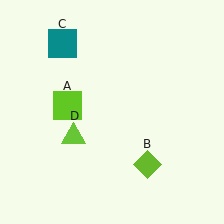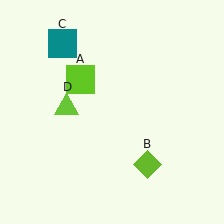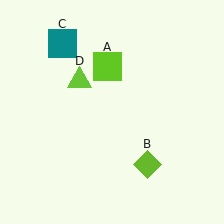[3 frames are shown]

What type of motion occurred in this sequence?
The lime square (object A), lime triangle (object D) rotated clockwise around the center of the scene.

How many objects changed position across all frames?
2 objects changed position: lime square (object A), lime triangle (object D).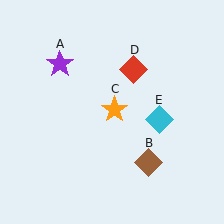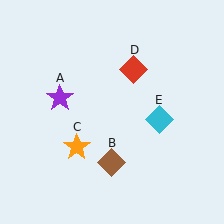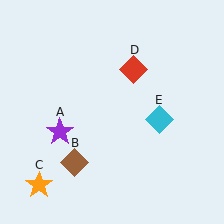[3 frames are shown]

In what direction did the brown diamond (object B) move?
The brown diamond (object B) moved left.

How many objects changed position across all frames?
3 objects changed position: purple star (object A), brown diamond (object B), orange star (object C).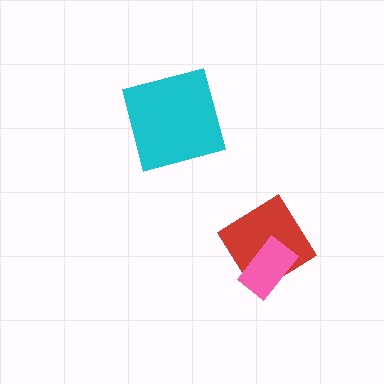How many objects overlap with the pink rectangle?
1 object overlaps with the pink rectangle.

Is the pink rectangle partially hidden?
No, no other shape covers it.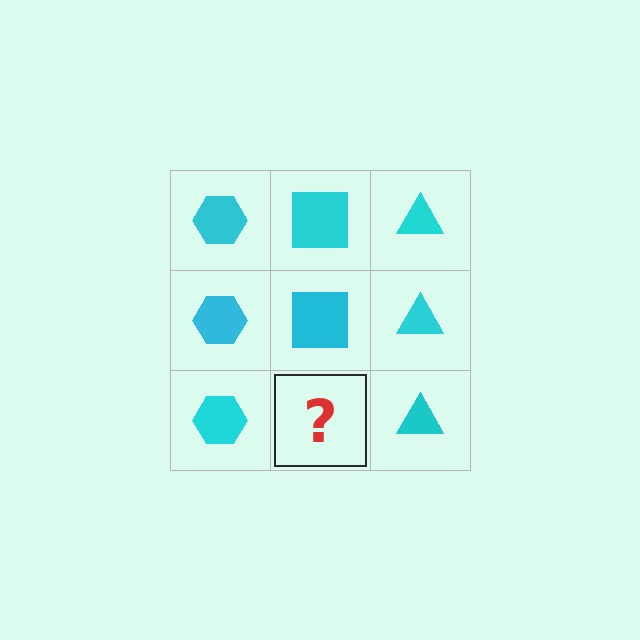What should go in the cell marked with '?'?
The missing cell should contain a cyan square.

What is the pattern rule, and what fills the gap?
The rule is that each column has a consistent shape. The gap should be filled with a cyan square.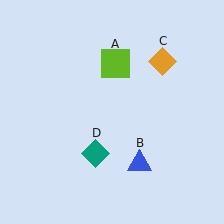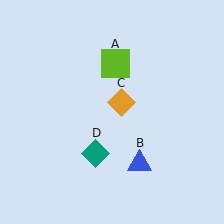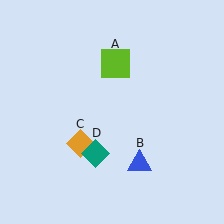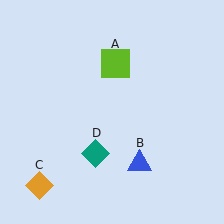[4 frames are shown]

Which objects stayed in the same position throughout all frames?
Lime square (object A) and blue triangle (object B) and teal diamond (object D) remained stationary.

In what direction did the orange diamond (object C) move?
The orange diamond (object C) moved down and to the left.